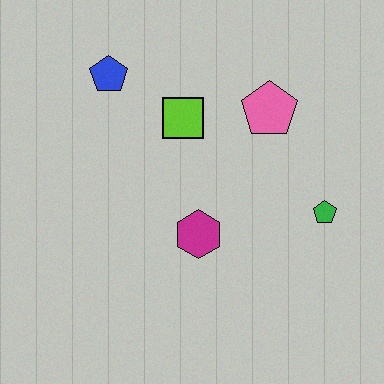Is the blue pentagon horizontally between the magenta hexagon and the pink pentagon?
No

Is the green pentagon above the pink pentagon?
No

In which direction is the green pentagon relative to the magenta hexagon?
The green pentagon is to the right of the magenta hexagon.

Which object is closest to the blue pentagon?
The lime square is closest to the blue pentagon.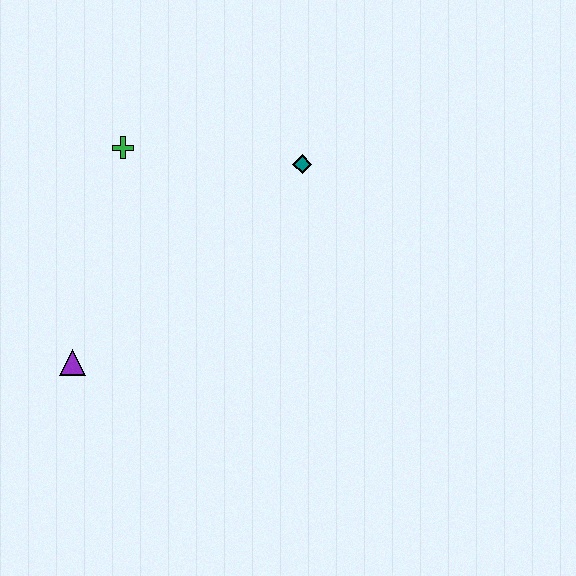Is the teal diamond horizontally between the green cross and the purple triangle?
No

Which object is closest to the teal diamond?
The green cross is closest to the teal diamond.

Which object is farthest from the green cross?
The purple triangle is farthest from the green cross.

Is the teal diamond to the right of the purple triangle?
Yes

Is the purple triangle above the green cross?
No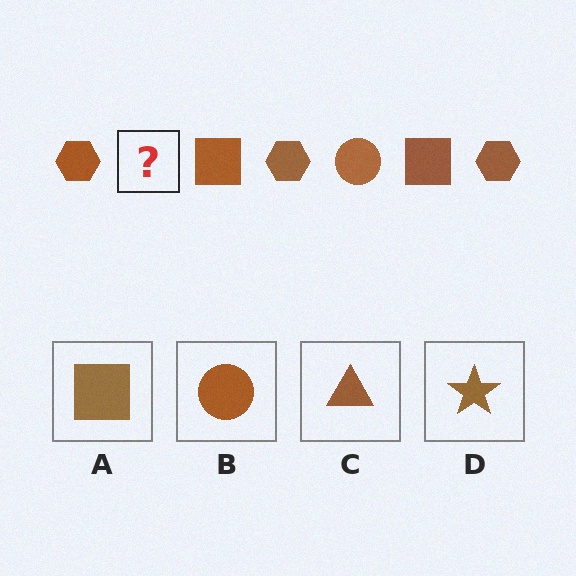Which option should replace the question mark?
Option B.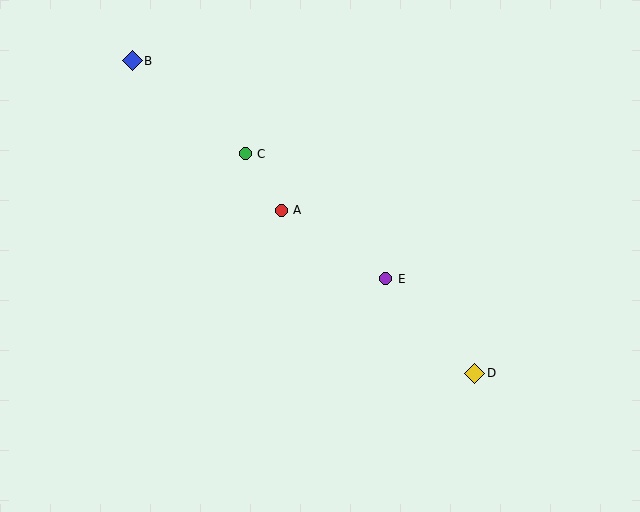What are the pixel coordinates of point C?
Point C is at (245, 154).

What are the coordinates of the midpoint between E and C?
The midpoint between E and C is at (316, 216).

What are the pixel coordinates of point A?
Point A is at (281, 210).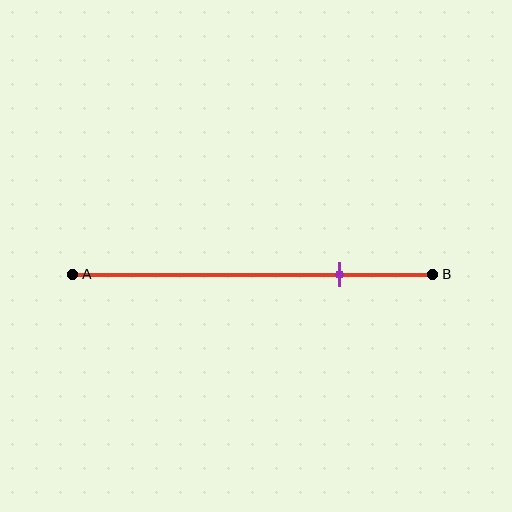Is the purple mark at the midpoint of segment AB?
No, the mark is at about 75% from A, not at the 50% midpoint.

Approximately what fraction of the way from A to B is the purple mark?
The purple mark is approximately 75% of the way from A to B.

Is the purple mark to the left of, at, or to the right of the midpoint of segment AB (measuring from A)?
The purple mark is to the right of the midpoint of segment AB.